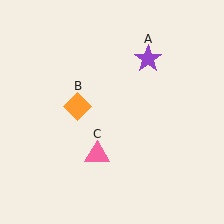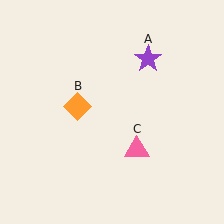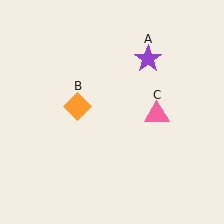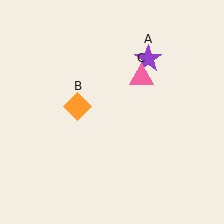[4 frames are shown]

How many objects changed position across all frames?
1 object changed position: pink triangle (object C).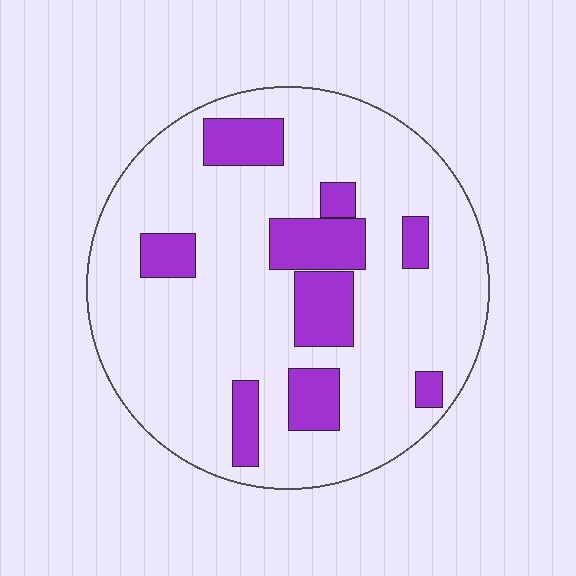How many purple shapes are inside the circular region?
9.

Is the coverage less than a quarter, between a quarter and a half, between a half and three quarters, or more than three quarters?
Less than a quarter.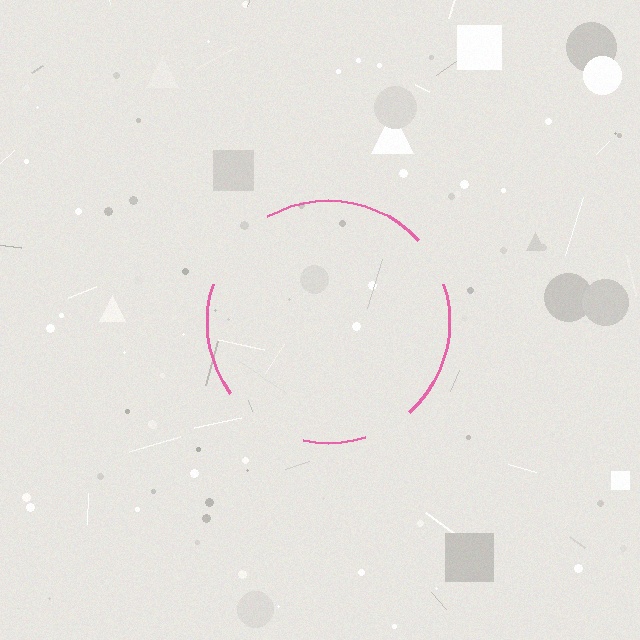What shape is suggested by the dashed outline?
The dashed outline suggests a circle.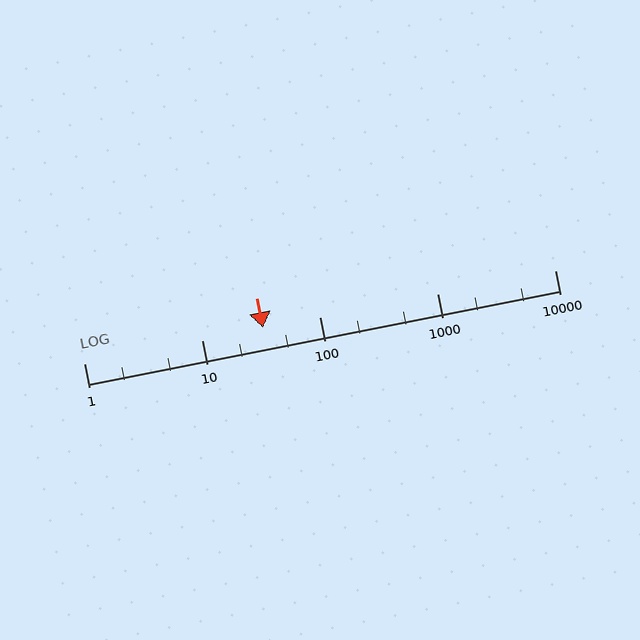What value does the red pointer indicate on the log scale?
The pointer indicates approximately 33.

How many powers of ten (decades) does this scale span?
The scale spans 4 decades, from 1 to 10000.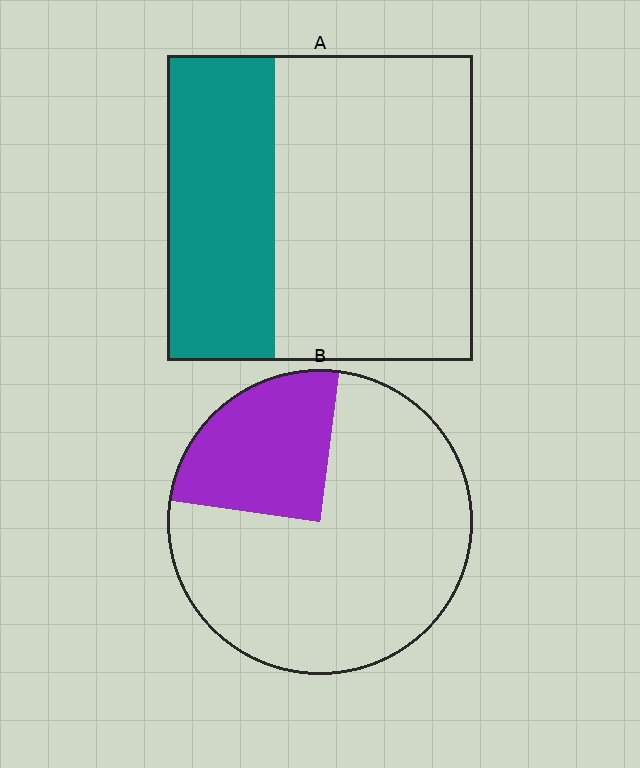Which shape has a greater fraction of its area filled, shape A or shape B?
Shape A.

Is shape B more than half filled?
No.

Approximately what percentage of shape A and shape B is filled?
A is approximately 35% and B is approximately 25%.